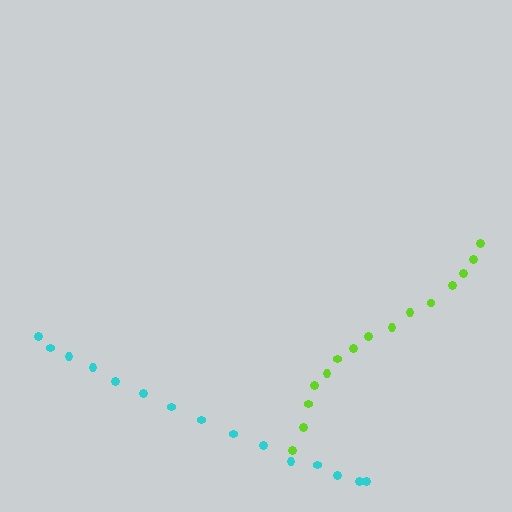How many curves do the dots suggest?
There are 2 distinct paths.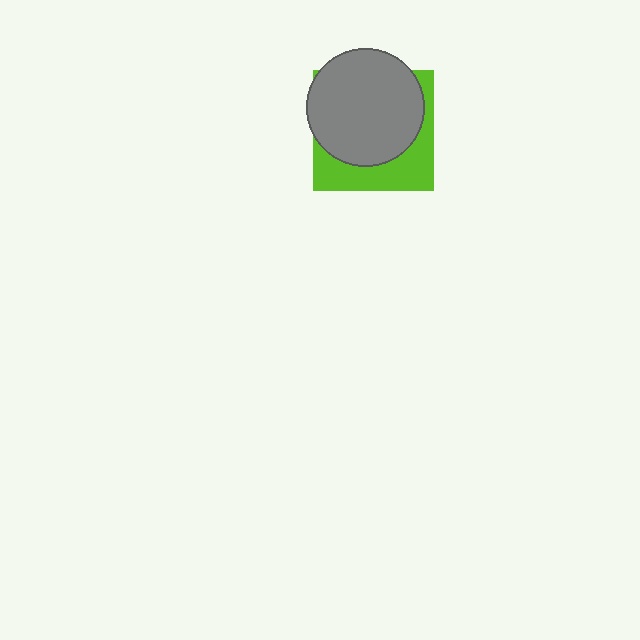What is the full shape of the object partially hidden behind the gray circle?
The partially hidden object is a lime square.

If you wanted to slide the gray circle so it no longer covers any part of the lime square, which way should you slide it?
Slide it toward the upper-left — that is the most direct way to separate the two shapes.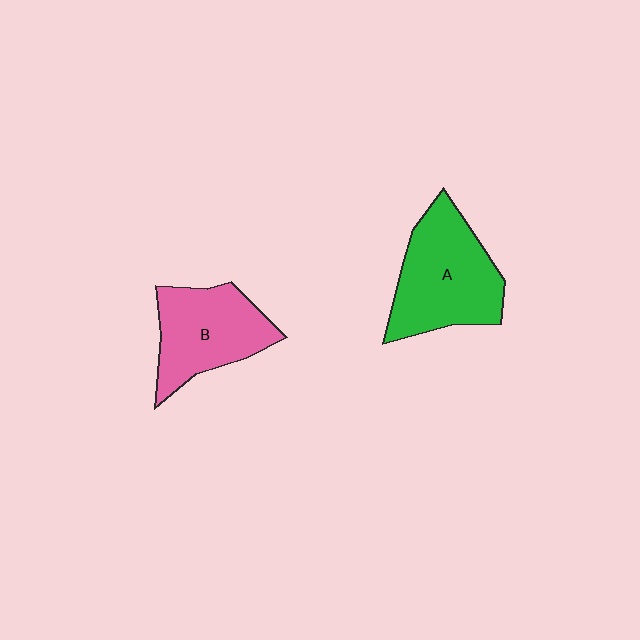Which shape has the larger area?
Shape A (green).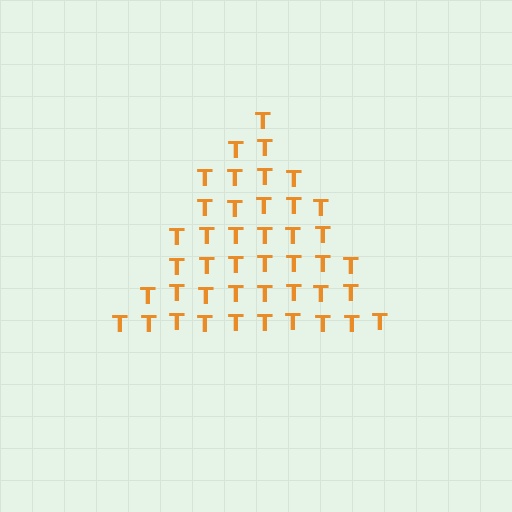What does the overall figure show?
The overall figure shows a triangle.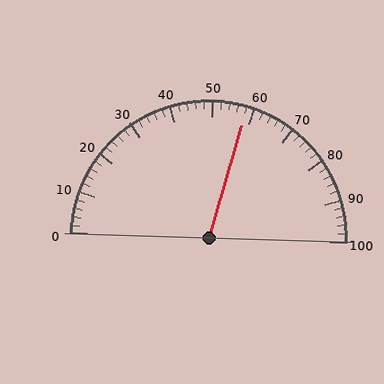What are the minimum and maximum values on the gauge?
The gauge ranges from 0 to 100.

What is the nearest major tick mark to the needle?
The nearest major tick mark is 60.